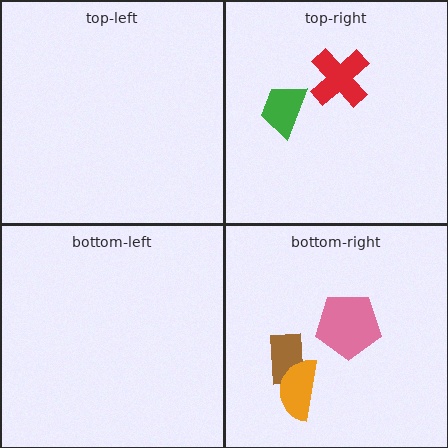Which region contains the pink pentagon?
The bottom-right region.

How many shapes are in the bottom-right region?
3.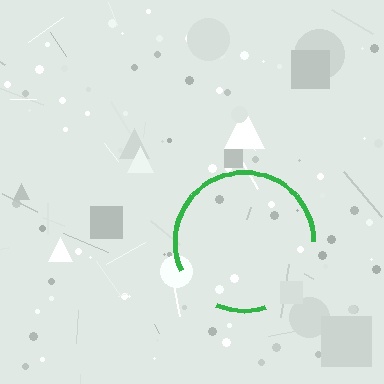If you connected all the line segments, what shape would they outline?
They would outline a circle.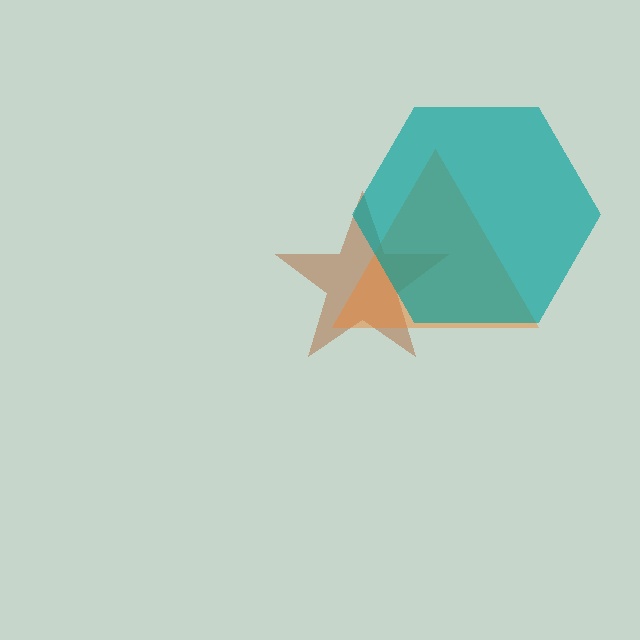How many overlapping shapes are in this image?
There are 3 overlapping shapes in the image.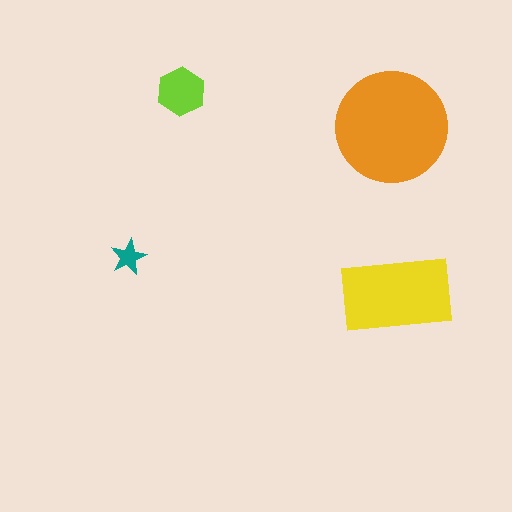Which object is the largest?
The orange circle.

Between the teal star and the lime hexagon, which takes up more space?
The lime hexagon.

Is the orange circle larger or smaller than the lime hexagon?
Larger.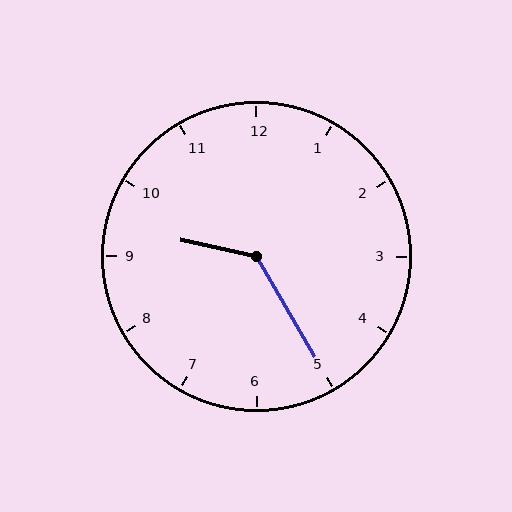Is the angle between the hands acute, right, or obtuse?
It is obtuse.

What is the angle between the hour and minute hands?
Approximately 132 degrees.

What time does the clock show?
9:25.